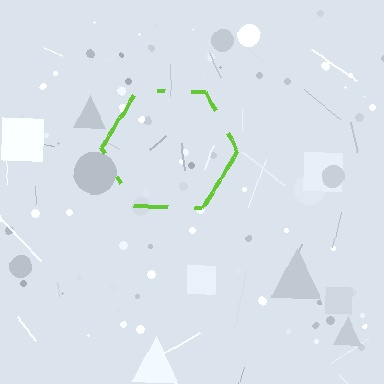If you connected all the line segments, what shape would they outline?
They would outline a hexagon.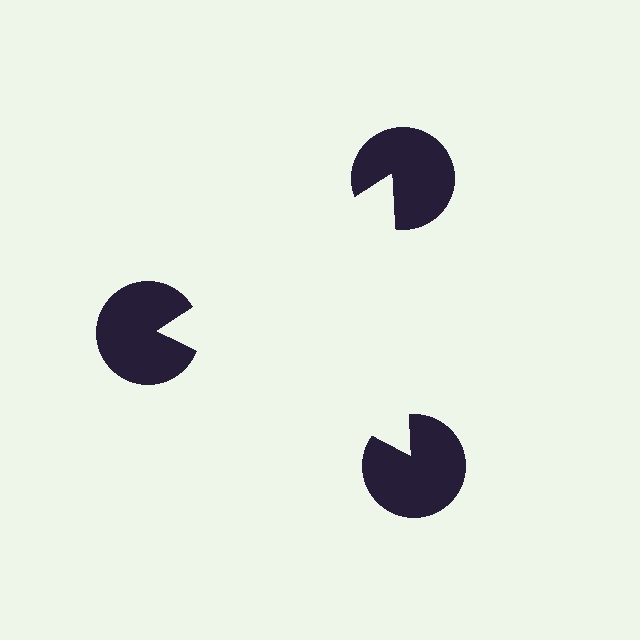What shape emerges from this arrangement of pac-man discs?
An illusory triangle — its edges are inferred from the aligned wedge cuts in the pac-man discs, not physically drawn.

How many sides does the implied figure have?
3 sides.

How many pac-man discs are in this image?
There are 3 — one at each vertex of the illusory triangle.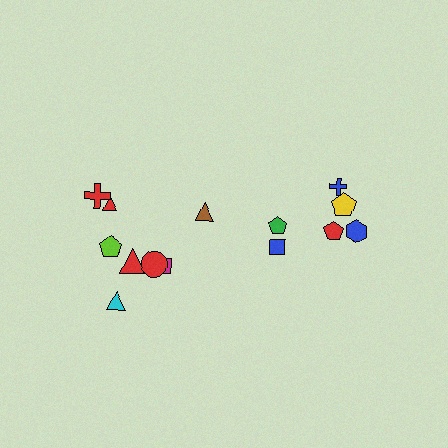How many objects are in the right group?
There are 6 objects.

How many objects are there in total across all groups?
There are 14 objects.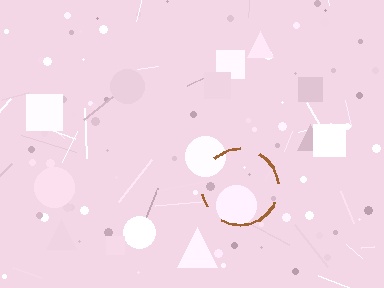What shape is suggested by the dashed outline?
The dashed outline suggests a circle.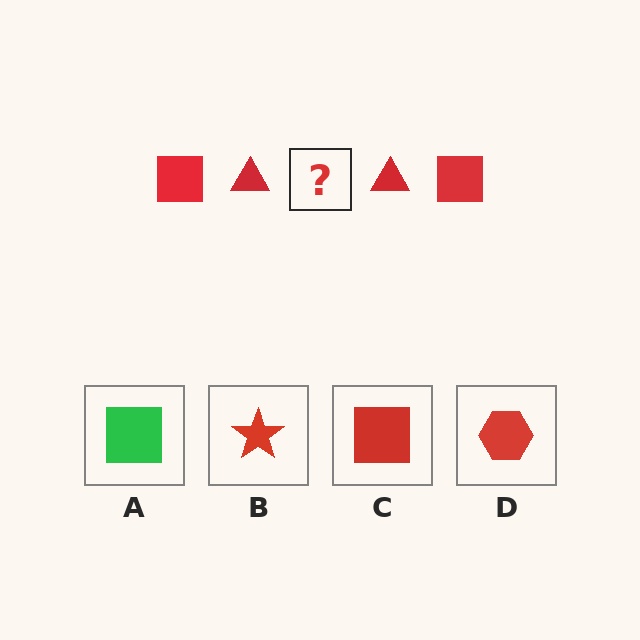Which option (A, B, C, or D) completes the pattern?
C.